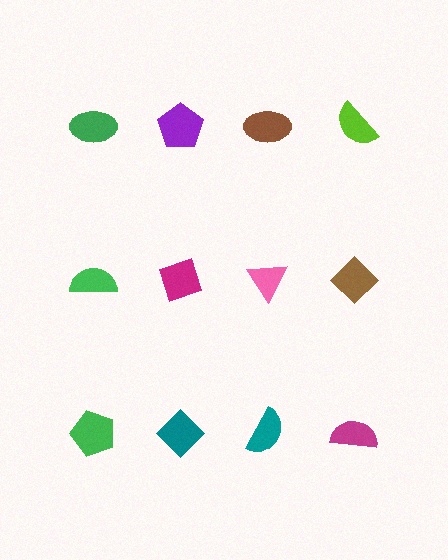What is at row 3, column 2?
A teal diamond.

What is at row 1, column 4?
A lime semicircle.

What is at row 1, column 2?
A purple pentagon.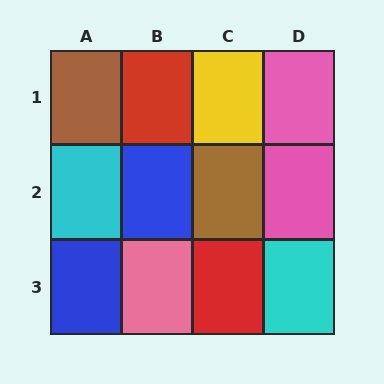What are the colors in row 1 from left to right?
Brown, red, yellow, pink.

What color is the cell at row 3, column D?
Cyan.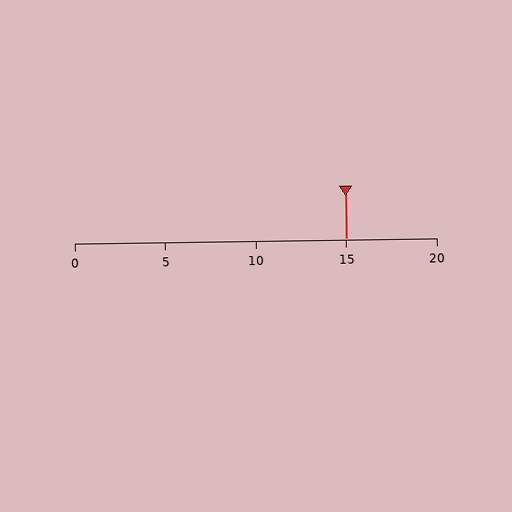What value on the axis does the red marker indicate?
The marker indicates approximately 15.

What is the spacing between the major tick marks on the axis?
The major ticks are spaced 5 apart.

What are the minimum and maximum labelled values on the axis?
The axis runs from 0 to 20.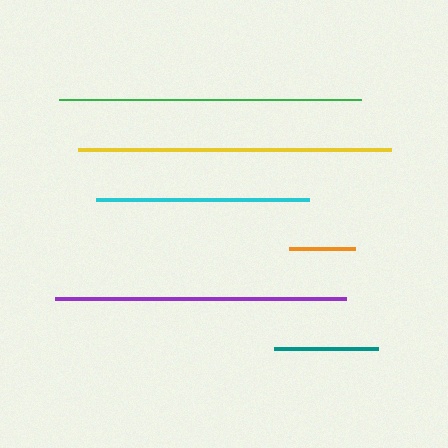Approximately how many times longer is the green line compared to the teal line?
The green line is approximately 2.9 times the length of the teal line.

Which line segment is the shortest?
The orange line is the shortest at approximately 65 pixels.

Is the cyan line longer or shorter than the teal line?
The cyan line is longer than the teal line.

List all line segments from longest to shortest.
From longest to shortest: yellow, green, purple, cyan, teal, orange.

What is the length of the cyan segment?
The cyan segment is approximately 214 pixels long.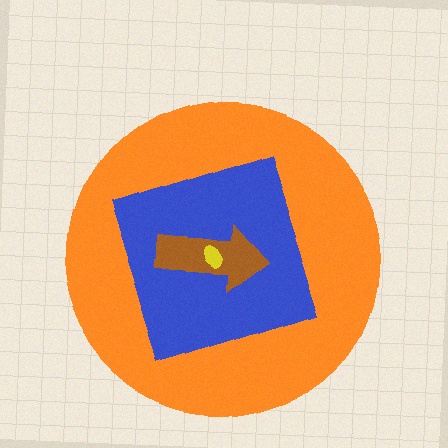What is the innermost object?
The yellow ellipse.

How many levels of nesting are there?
4.